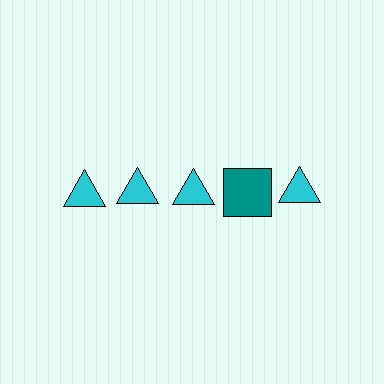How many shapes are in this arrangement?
There are 5 shapes arranged in a grid pattern.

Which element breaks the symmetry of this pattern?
The teal square in the top row, second from right column breaks the symmetry. All other shapes are cyan triangles.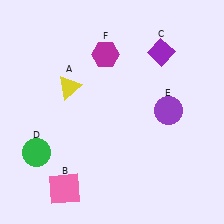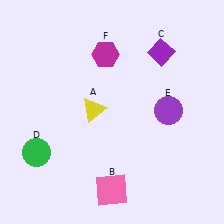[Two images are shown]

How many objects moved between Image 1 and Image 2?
2 objects moved between the two images.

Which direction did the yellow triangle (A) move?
The yellow triangle (A) moved right.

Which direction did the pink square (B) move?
The pink square (B) moved right.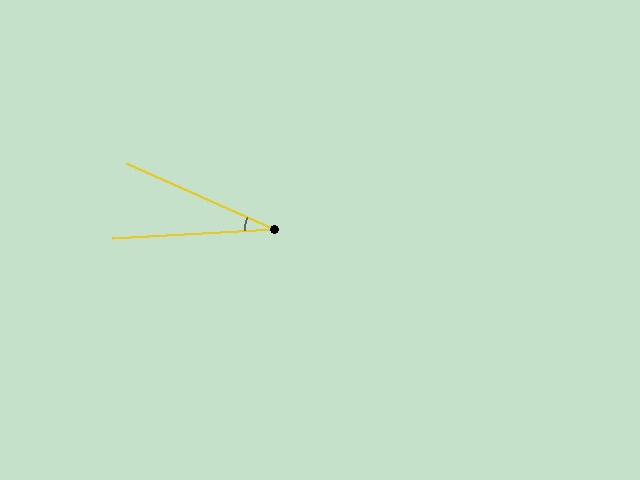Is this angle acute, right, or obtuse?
It is acute.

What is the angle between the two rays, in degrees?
Approximately 27 degrees.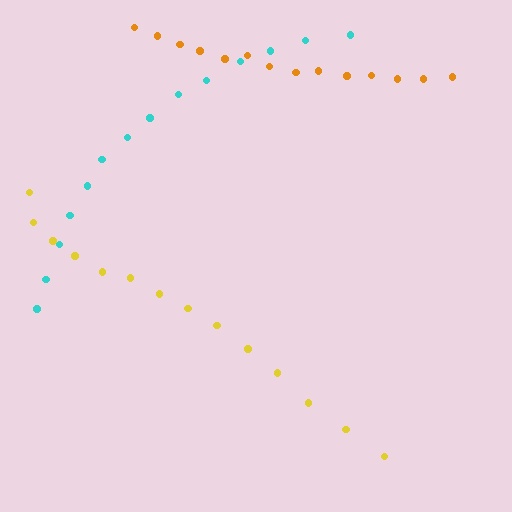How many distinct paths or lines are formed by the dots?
There are 3 distinct paths.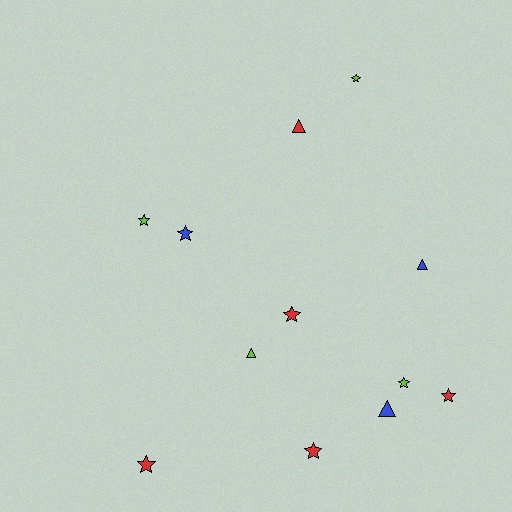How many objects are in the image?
There are 12 objects.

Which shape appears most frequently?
Star, with 8 objects.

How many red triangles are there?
There is 1 red triangle.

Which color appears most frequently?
Red, with 5 objects.